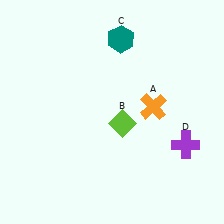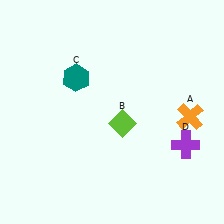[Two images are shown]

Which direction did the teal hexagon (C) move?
The teal hexagon (C) moved left.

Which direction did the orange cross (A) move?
The orange cross (A) moved right.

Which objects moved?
The objects that moved are: the orange cross (A), the teal hexagon (C).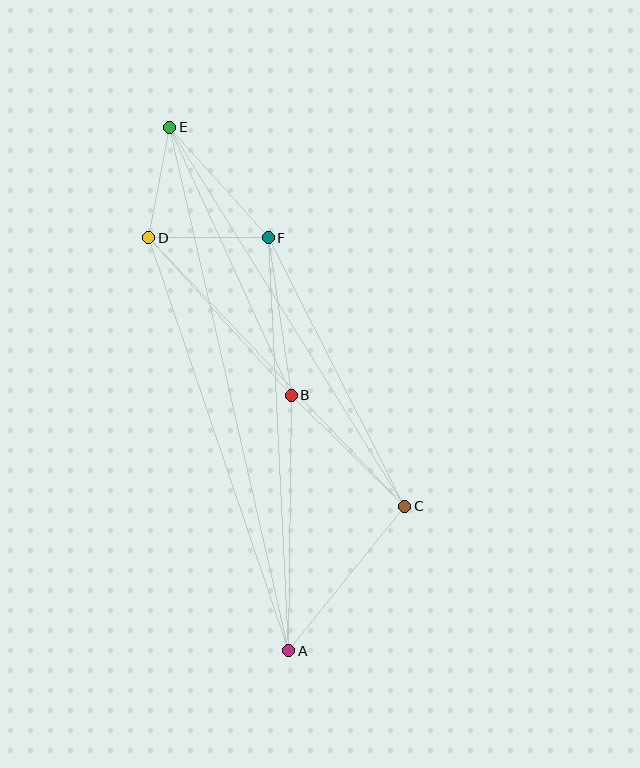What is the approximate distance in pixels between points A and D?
The distance between A and D is approximately 436 pixels.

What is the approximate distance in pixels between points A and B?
The distance between A and B is approximately 255 pixels.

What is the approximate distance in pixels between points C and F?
The distance between C and F is approximately 301 pixels.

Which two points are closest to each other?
Points D and E are closest to each other.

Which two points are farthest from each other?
Points A and E are farthest from each other.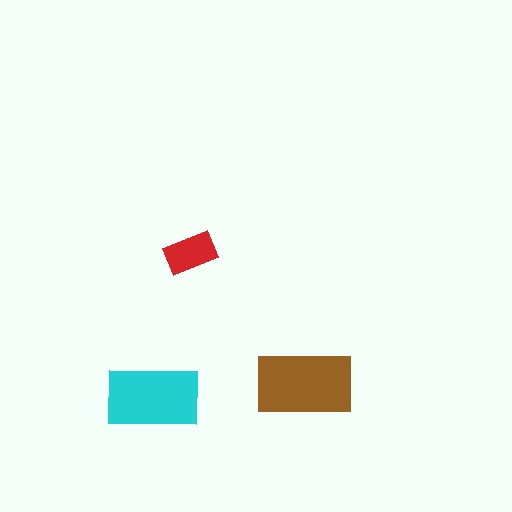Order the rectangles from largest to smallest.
the brown one, the cyan one, the red one.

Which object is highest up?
The red rectangle is topmost.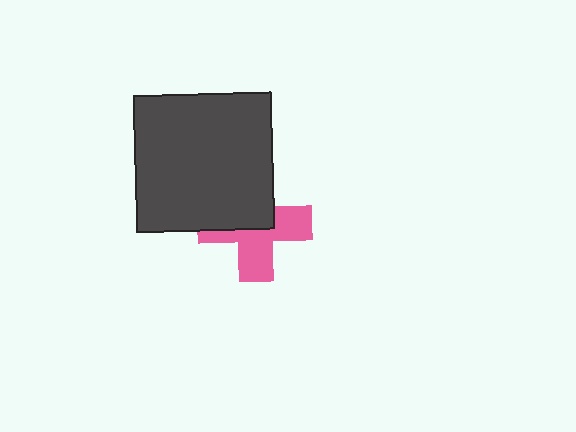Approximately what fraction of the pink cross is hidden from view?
Roughly 47% of the pink cross is hidden behind the dark gray square.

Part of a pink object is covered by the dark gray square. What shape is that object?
It is a cross.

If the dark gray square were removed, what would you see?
You would see the complete pink cross.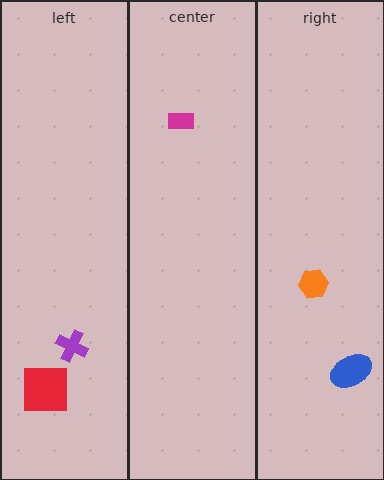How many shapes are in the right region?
2.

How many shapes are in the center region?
1.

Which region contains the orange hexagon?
The right region.